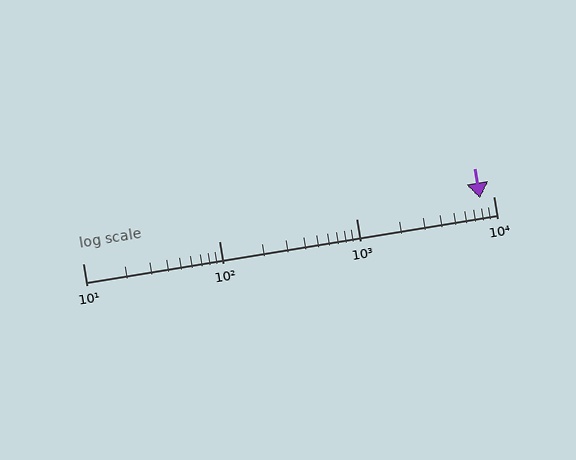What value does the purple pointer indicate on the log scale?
The pointer indicates approximately 8000.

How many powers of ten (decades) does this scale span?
The scale spans 3 decades, from 10 to 10000.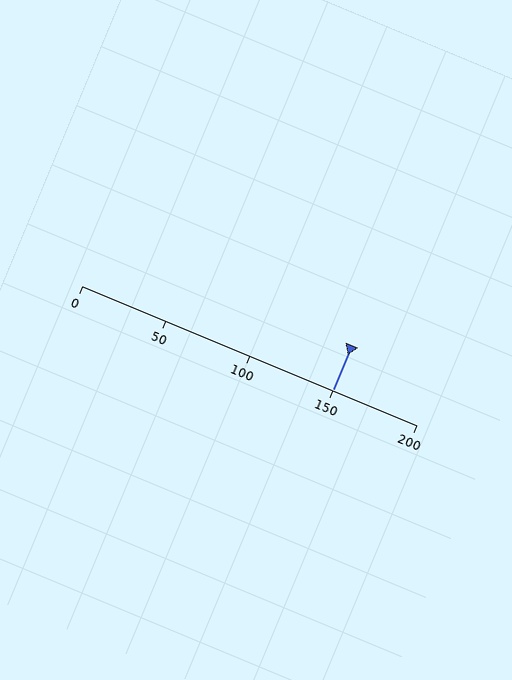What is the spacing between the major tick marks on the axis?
The major ticks are spaced 50 apart.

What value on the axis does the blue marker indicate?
The marker indicates approximately 150.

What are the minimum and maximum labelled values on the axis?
The axis runs from 0 to 200.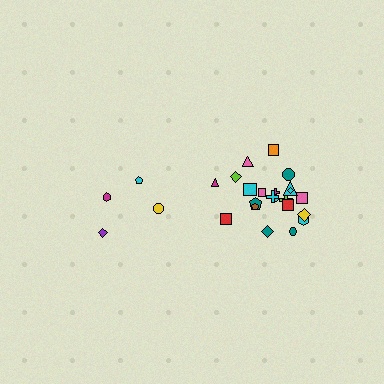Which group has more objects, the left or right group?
The right group.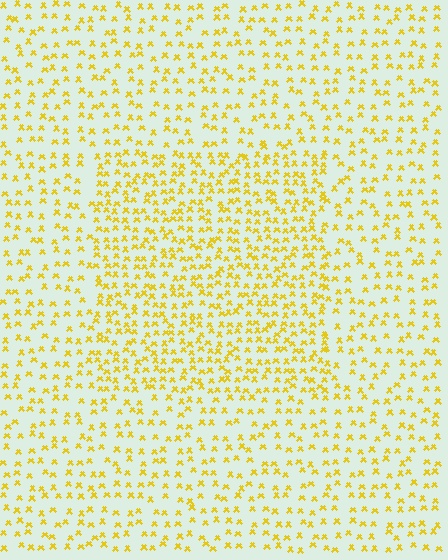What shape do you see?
I see a rectangle.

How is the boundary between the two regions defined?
The boundary is defined by a change in element density (approximately 1.7x ratio). All elements are the same color, size, and shape.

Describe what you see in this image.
The image contains small yellow elements arranged at two different densities. A rectangle-shaped region is visible where the elements are more densely packed than the surrounding area.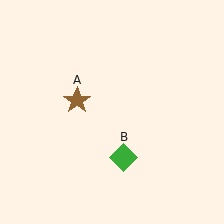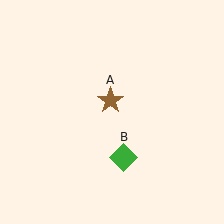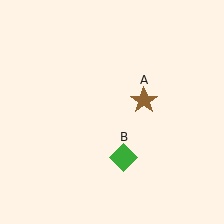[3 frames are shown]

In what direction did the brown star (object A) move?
The brown star (object A) moved right.